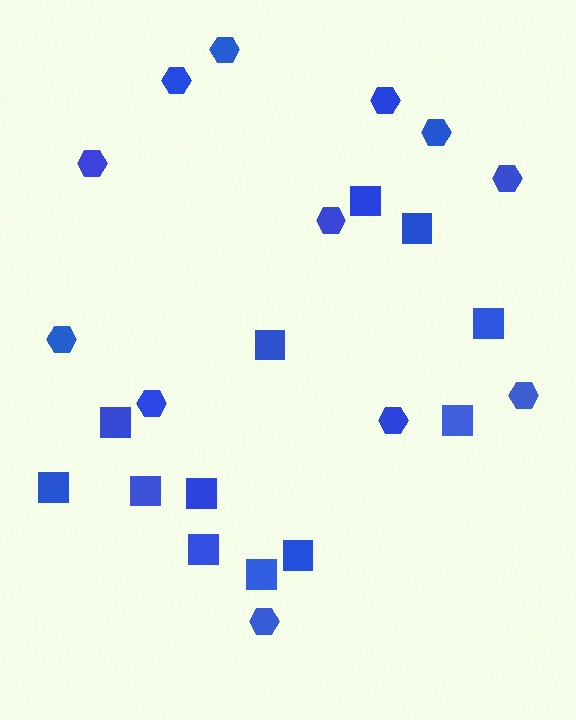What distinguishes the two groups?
There are 2 groups: one group of hexagons (12) and one group of squares (12).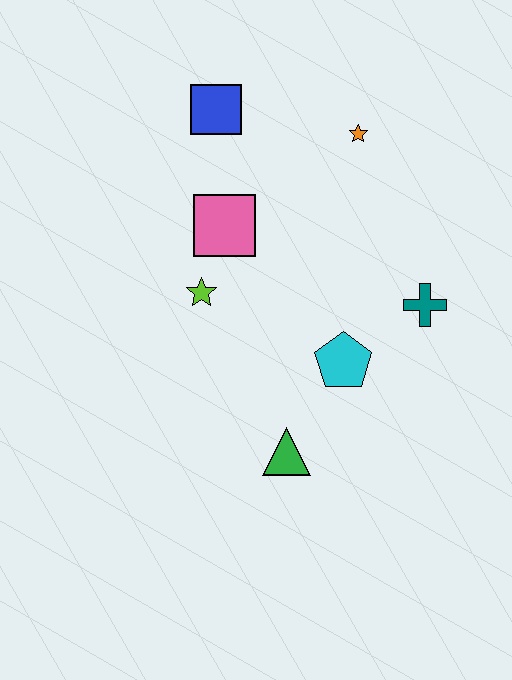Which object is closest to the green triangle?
The cyan pentagon is closest to the green triangle.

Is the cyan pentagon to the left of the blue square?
No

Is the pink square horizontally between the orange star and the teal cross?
No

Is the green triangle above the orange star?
No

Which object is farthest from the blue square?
The green triangle is farthest from the blue square.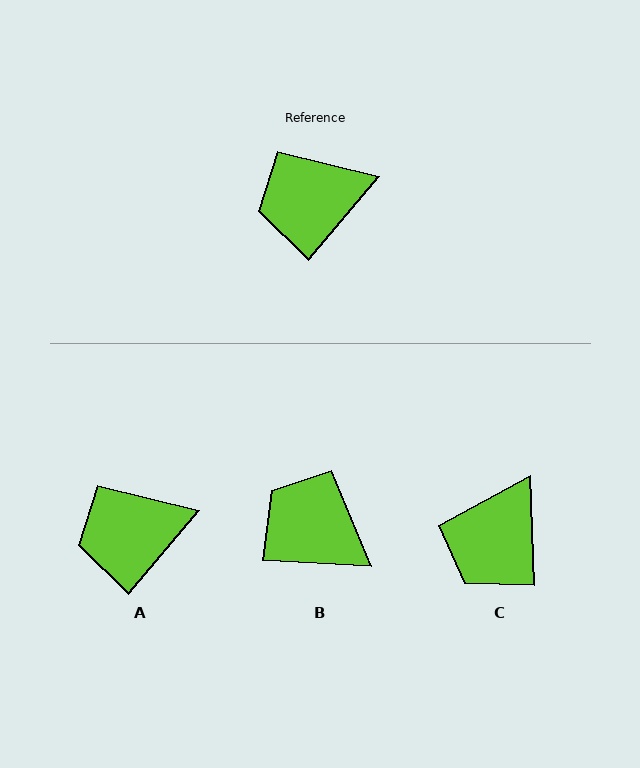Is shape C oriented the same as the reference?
No, it is off by about 42 degrees.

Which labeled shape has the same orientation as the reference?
A.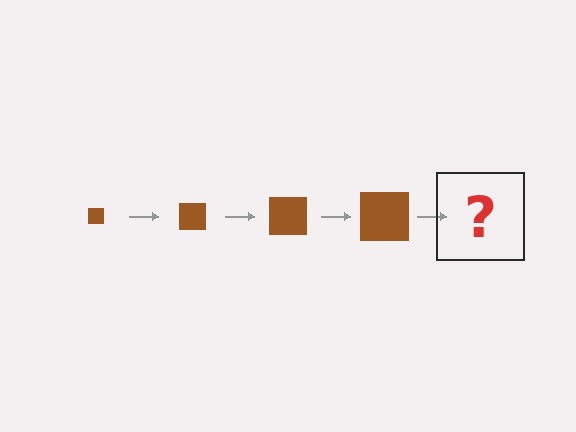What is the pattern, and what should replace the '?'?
The pattern is that the square gets progressively larger each step. The '?' should be a brown square, larger than the previous one.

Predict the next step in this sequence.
The next step is a brown square, larger than the previous one.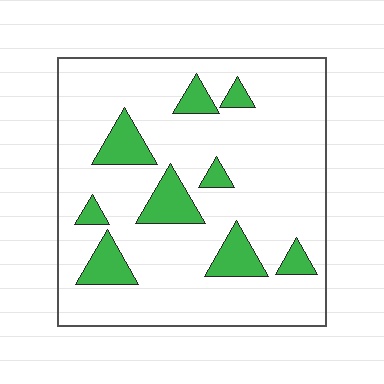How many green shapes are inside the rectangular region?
9.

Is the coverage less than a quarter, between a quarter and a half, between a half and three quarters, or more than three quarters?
Less than a quarter.